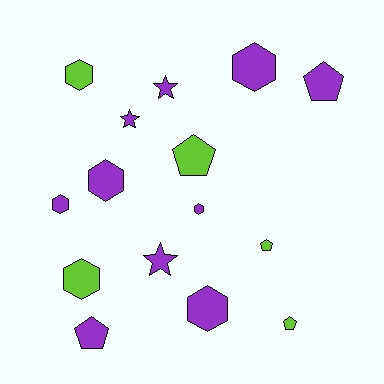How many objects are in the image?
There are 15 objects.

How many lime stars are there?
There are no lime stars.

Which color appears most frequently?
Purple, with 10 objects.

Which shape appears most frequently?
Hexagon, with 7 objects.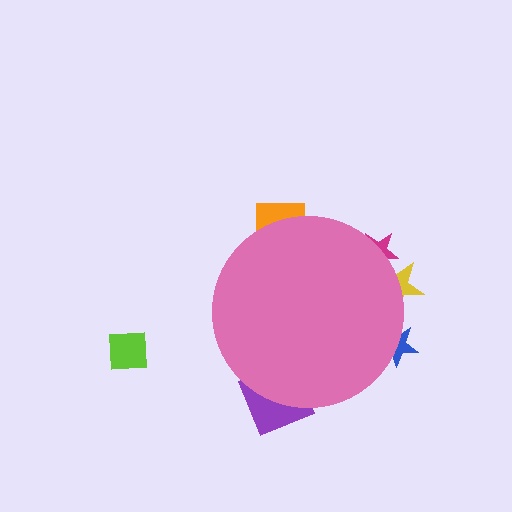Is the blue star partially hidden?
Yes, the blue star is partially hidden behind the pink circle.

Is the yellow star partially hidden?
Yes, the yellow star is partially hidden behind the pink circle.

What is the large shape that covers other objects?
A pink circle.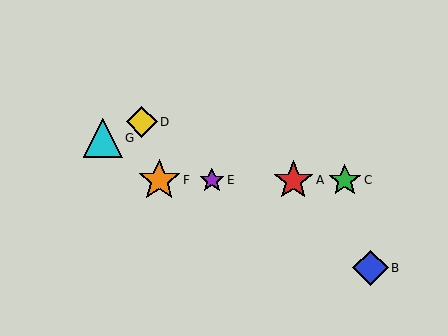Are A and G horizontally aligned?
No, A is at y≈180 and G is at y≈138.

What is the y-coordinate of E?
Object E is at y≈180.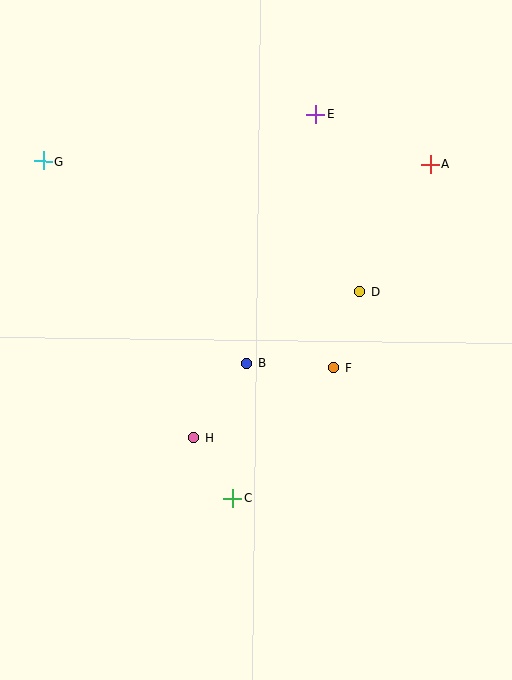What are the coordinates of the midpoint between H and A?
The midpoint between H and A is at (312, 301).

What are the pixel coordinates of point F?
Point F is at (334, 368).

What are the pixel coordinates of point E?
Point E is at (316, 114).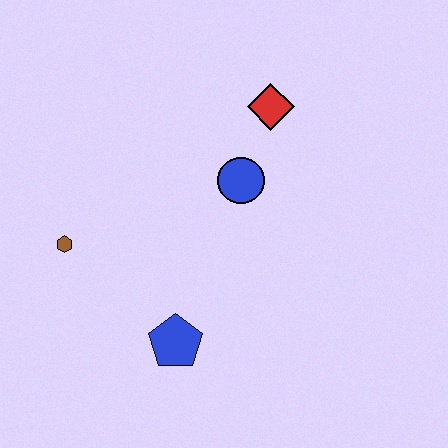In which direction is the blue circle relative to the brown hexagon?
The blue circle is to the right of the brown hexagon.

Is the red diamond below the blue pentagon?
No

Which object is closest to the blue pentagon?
The brown hexagon is closest to the blue pentagon.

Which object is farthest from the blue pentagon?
The red diamond is farthest from the blue pentagon.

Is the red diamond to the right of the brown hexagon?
Yes